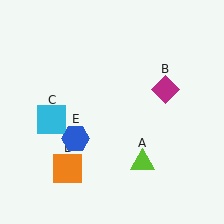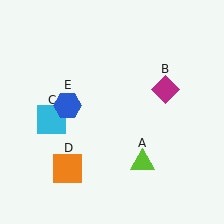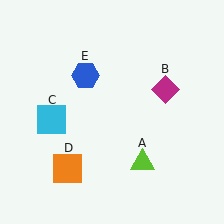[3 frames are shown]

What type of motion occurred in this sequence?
The blue hexagon (object E) rotated clockwise around the center of the scene.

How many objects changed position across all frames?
1 object changed position: blue hexagon (object E).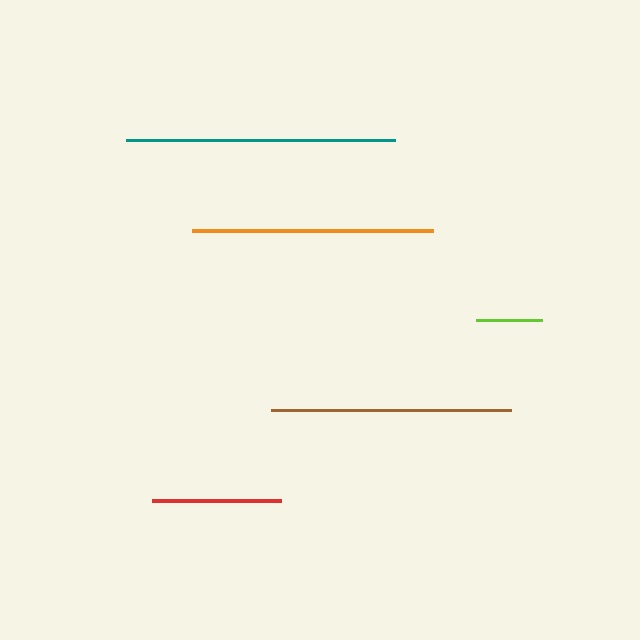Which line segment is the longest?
The teal line is the longest at approximately 270 pixels.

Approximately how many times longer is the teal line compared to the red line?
The teal line is approximately 2.1 times the length of the red line.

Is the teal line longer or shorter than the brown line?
The teal line is longer than the brown line.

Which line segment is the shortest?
The lime line is the shortest at approximately 67 pixels.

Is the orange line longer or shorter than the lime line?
The orange line is longer than the lime line.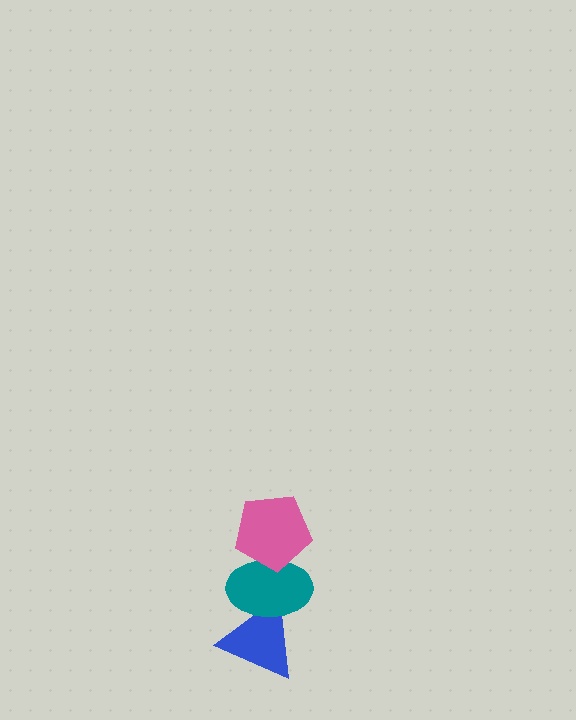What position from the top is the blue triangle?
The blue triangle is 3rd from the top.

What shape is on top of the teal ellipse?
The pink pentagon is on top of the teal ellipse.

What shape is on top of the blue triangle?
The teal ellipse is on top of the blue triangle.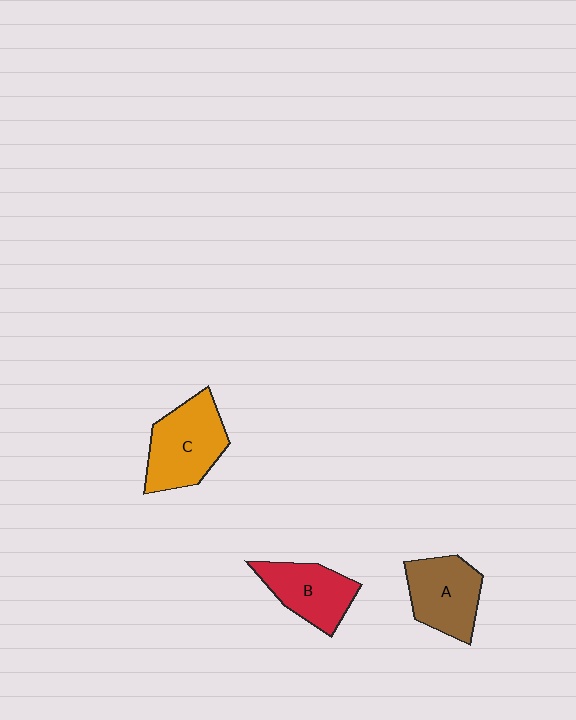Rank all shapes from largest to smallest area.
From largest to smallest: C (orange), A (brown), B (red).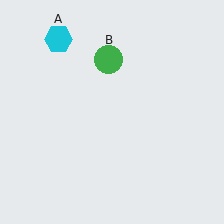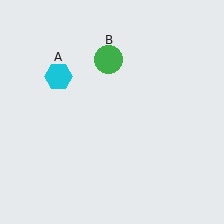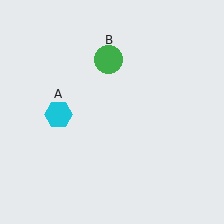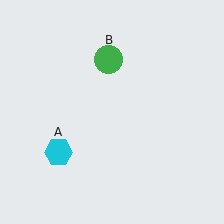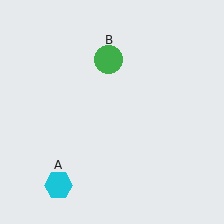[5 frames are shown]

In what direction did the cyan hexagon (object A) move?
The cyan hexagon (object A) moved down.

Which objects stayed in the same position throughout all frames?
Green circle (object B) remained stationary.